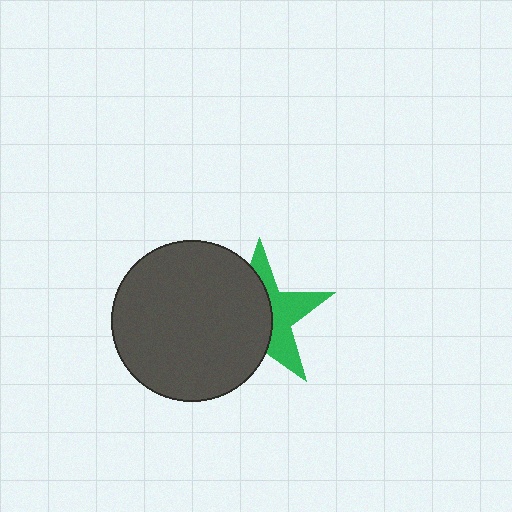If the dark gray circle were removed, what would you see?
You would see the complete green star.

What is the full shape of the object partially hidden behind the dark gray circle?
The partially hidden object is a green star.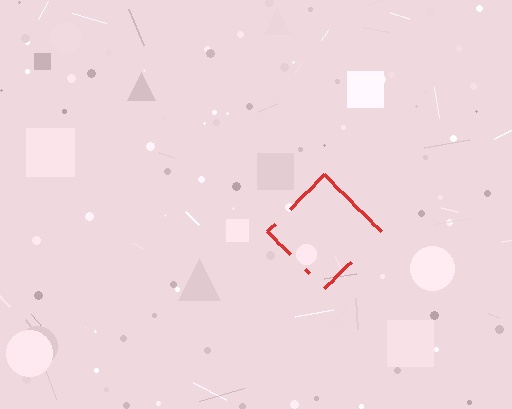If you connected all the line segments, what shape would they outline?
They would outline a diamond.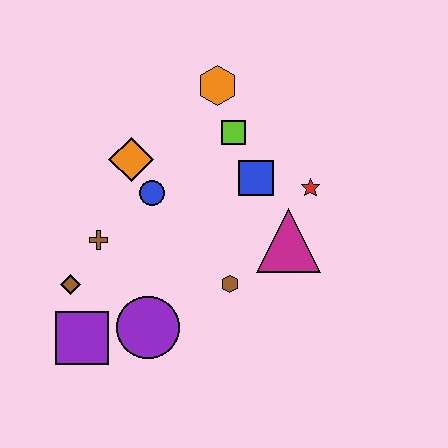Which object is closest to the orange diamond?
The blue circle is closest to the orange diamond.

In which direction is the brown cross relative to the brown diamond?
The brown cross is above the brown diamond.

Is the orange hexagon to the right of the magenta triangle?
No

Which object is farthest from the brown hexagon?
The orange hexagon is farthest from the brown hexagon.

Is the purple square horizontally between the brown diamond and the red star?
Yes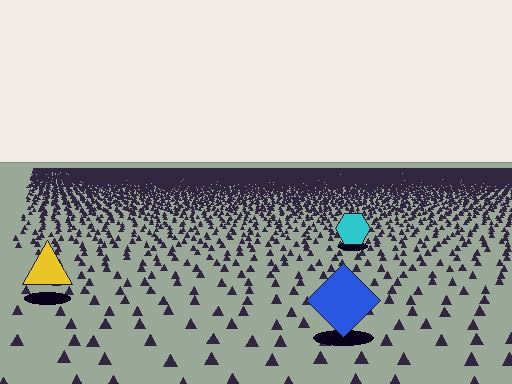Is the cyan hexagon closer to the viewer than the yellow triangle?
No. The yellow triangle is closer — you can tell from the texture gradient: the ground texture is coarser near it.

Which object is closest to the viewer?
The blue diamond is closest. The texture marks near it are larger and more spread out.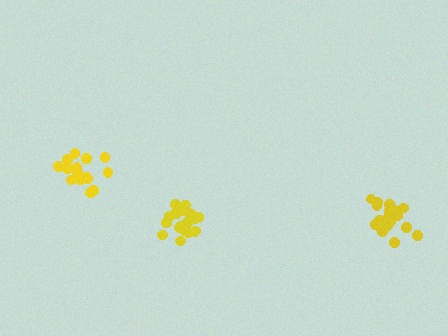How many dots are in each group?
Group 1: 17 dots, Group 2: 19 dots, Group 3: 21 dots (57 total).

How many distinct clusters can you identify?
There are 3 distinct clusters.